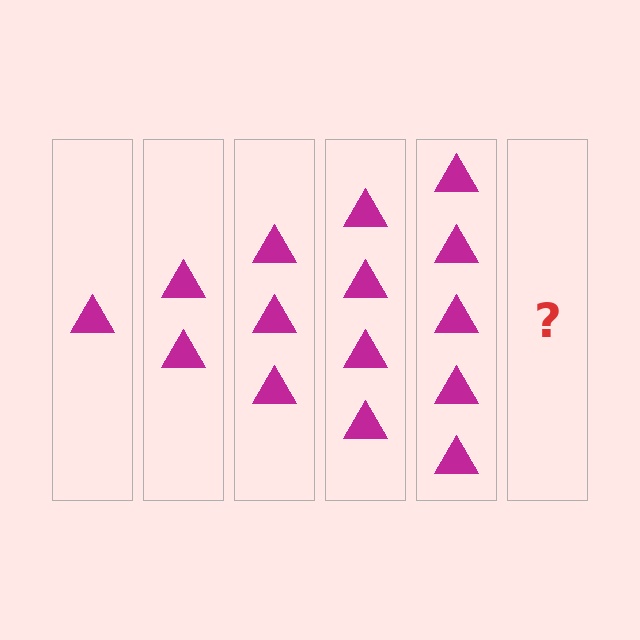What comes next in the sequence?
The next element should be 6 triangles.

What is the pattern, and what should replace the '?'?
The pattern is that each step adds one more triangle. The '?' should be 6 triangles.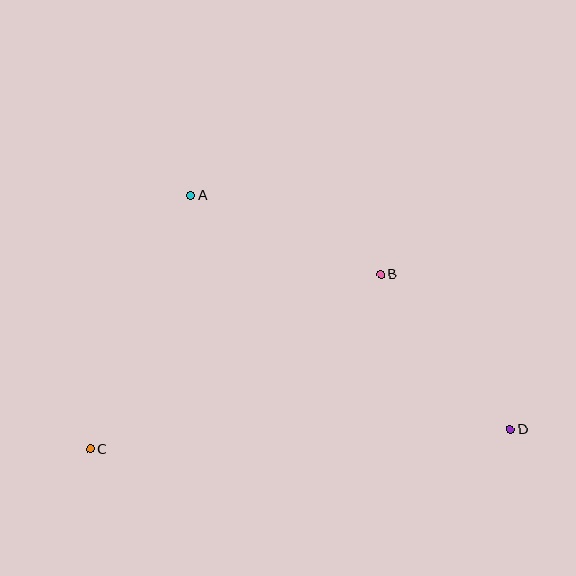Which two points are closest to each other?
Points B and D are closest to each other.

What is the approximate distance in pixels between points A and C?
The distance between A and C is approximately 273 pixels.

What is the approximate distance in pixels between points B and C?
The distance between B and C is approximately 339 pixels.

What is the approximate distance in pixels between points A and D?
The distance between A and D is approximately 396 pixels.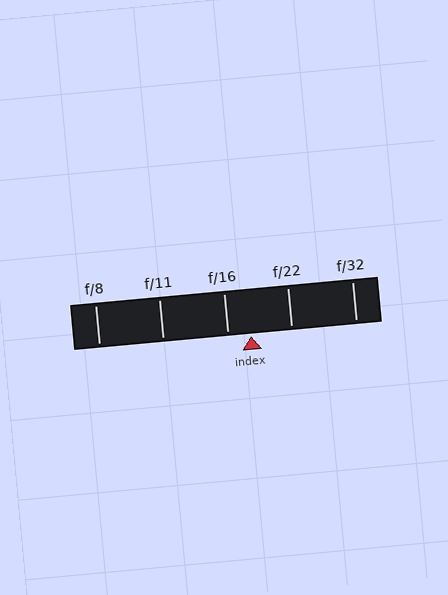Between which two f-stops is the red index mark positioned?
The index mark is between f/16 and f/22.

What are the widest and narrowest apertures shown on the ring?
The widest aperture shown is f/8 and the narrowest is f/32.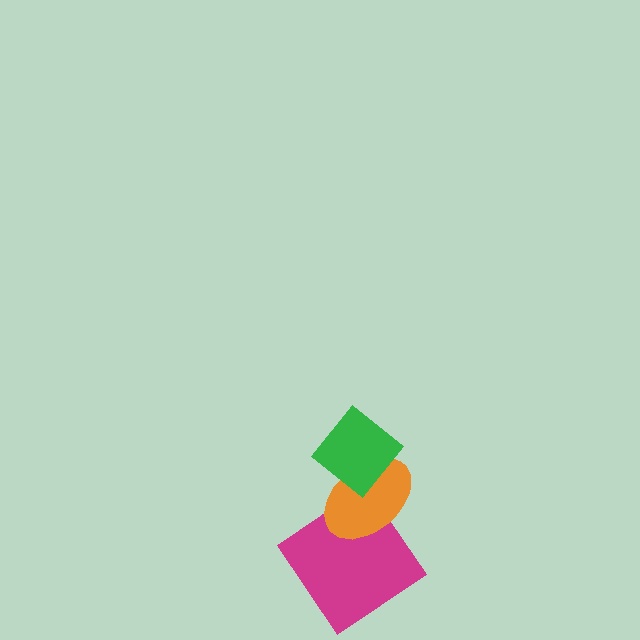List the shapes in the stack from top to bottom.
From top to bottom: the green diamond, the orange ellipse, the magenta diamond.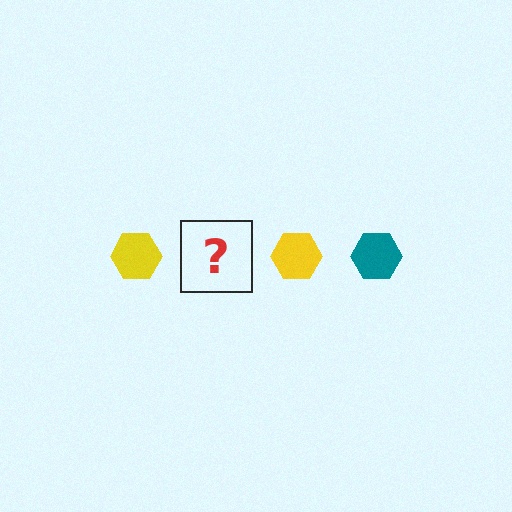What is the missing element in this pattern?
The missing element is a teal hexagon.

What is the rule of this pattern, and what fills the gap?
The rule is that the pattern cycles through yellow, teal hexagons. The gap should be filled with a teal hexagon.